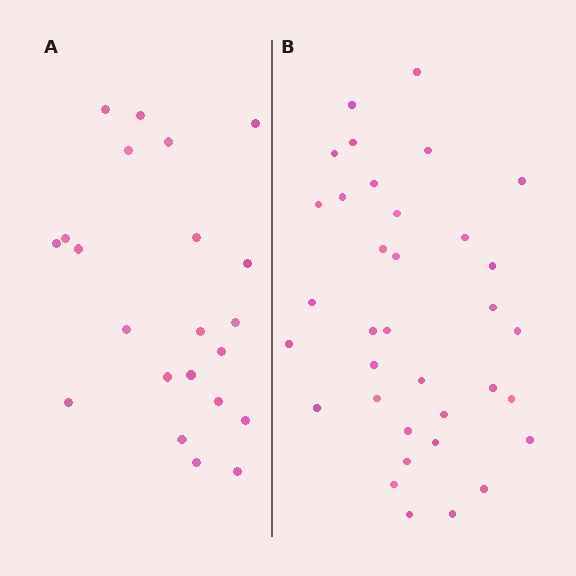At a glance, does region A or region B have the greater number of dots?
Region B (the right region) has more dots.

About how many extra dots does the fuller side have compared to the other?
Region B has approximately 15 more dots than region A.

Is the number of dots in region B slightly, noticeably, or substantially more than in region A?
Region B has substantially more. The ratio is roughly 1.6 to 1.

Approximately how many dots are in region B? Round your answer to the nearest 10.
About 40 dots. (The exact count is 35, which rounds to 40.)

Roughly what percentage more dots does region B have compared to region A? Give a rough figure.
About 60% more.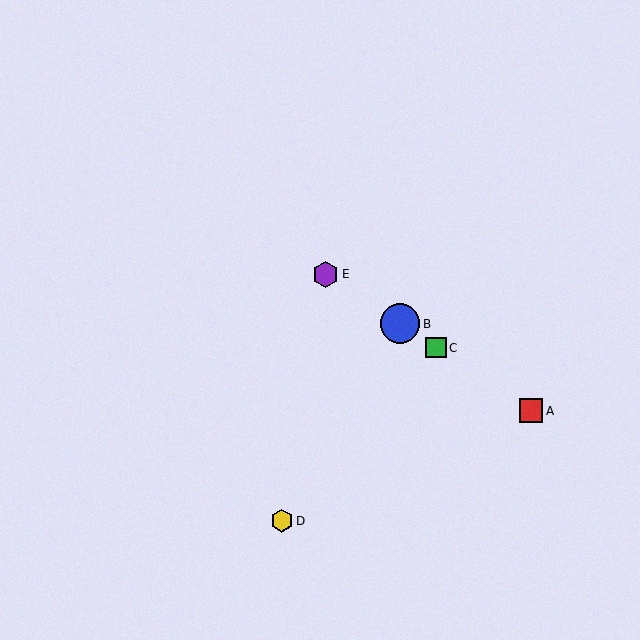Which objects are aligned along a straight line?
Objects A, B, C, E are aligned along a straight line.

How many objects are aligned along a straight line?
4 objects (A, B, C, E) are aligned along a straight line.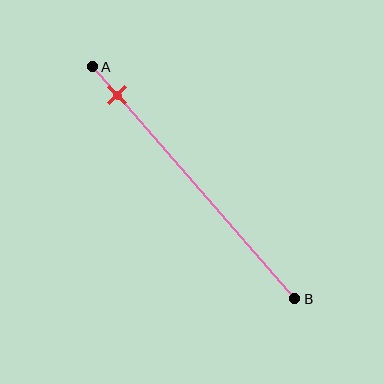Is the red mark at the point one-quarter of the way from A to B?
No, the mark is at about 10% from A, not at the 25% one-quarter point.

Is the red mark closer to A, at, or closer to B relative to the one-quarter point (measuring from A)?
The red mark is closer to point A than the one-quarter point of segment AB.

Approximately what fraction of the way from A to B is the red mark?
The red mark is approximately 10% of the way from A to B.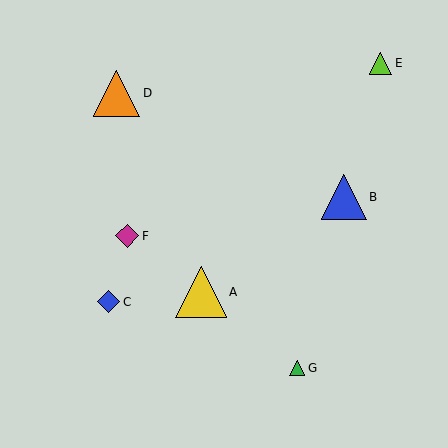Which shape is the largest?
The yellow triangle (labeled A) is the largest.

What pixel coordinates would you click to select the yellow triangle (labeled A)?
Click at (201, 292) to select the yellow triangle A.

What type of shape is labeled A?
Shape A is a yellow triangle.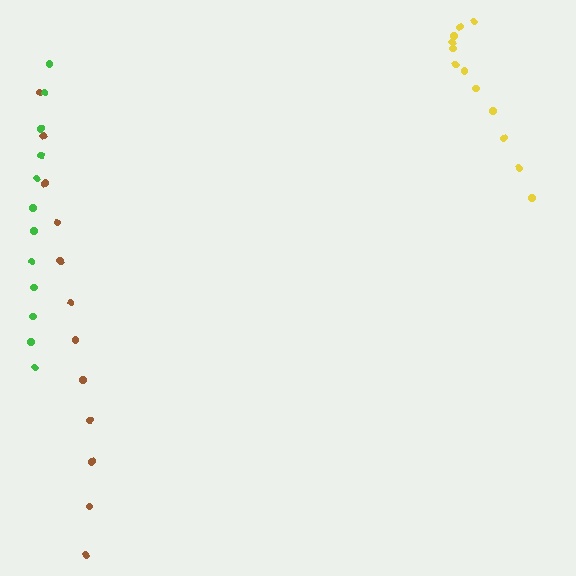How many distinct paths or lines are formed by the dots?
There are 3 distinct paths.